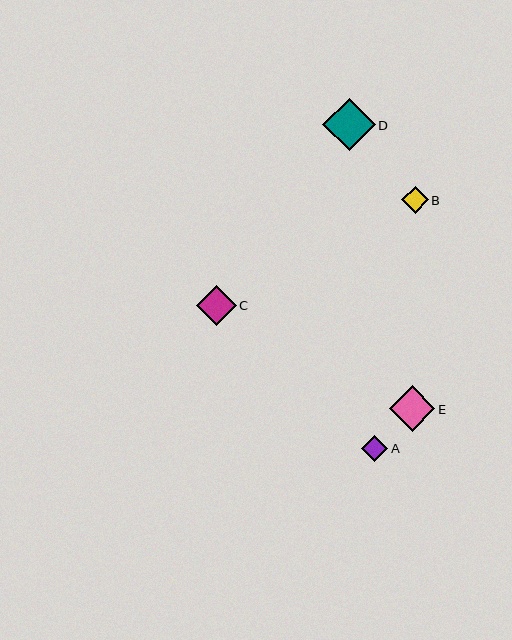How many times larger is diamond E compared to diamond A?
Diamond E is approximately 1.7 times the size of diamond A.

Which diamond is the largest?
Diamond D is the largest with a size of approximately 52 pixels.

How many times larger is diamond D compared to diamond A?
Diamond D is approximately 2.0 times the size of diamond A.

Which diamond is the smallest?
Diamond A is the smallest with a size of approximately 26 pixels.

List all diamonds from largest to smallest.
From largest to smallest: D, E, C, B, A.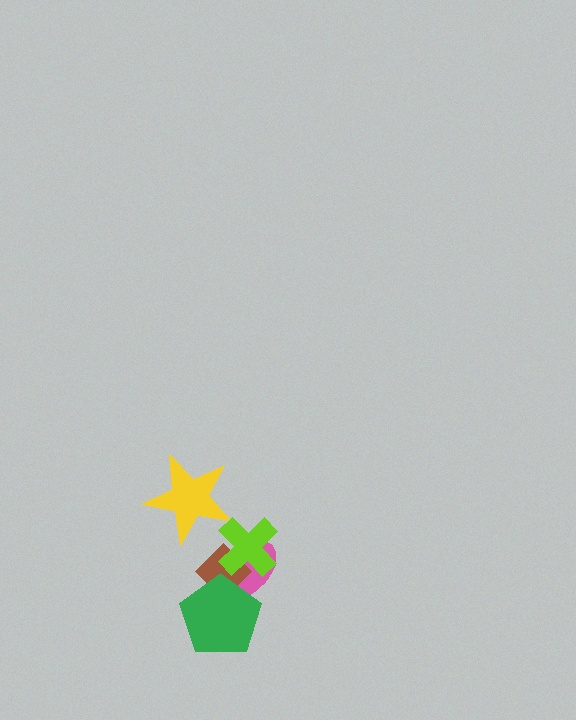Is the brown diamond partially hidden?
Yes, it is partially covered by another shape.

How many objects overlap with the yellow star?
0 objects overlap with the yellow star.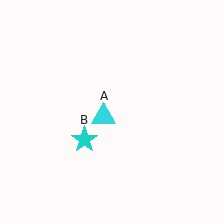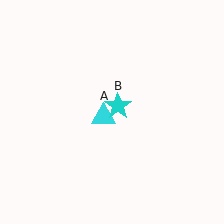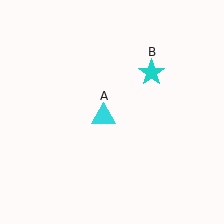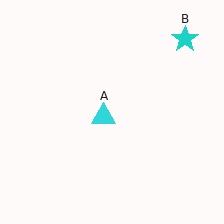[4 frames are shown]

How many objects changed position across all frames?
1 object changed position: cyan star (object B).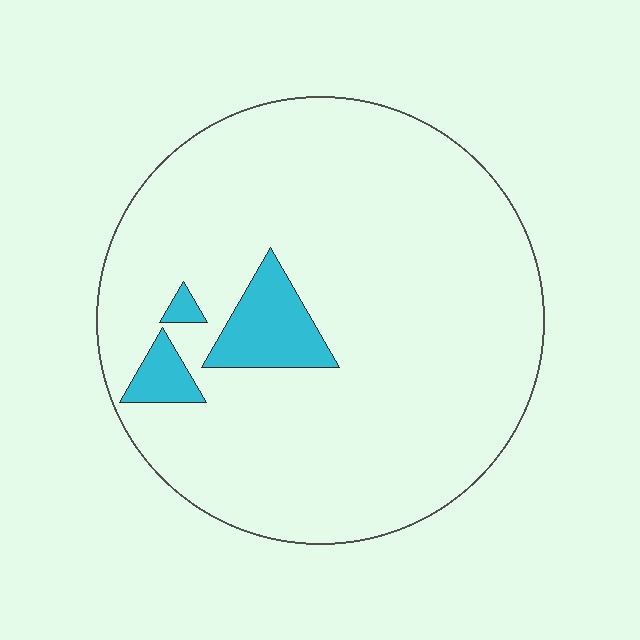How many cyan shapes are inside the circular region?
3.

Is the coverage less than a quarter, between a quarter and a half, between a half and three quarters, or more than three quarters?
Less than a quarter.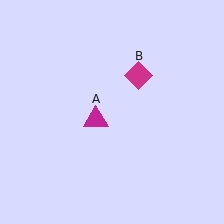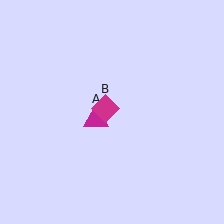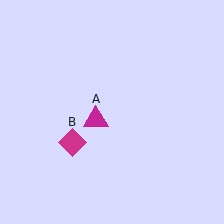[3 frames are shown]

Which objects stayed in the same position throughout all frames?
Magenta triangle (object A) remained stationary.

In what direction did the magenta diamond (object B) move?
The magenta diamond (object B) moved down and to the left.